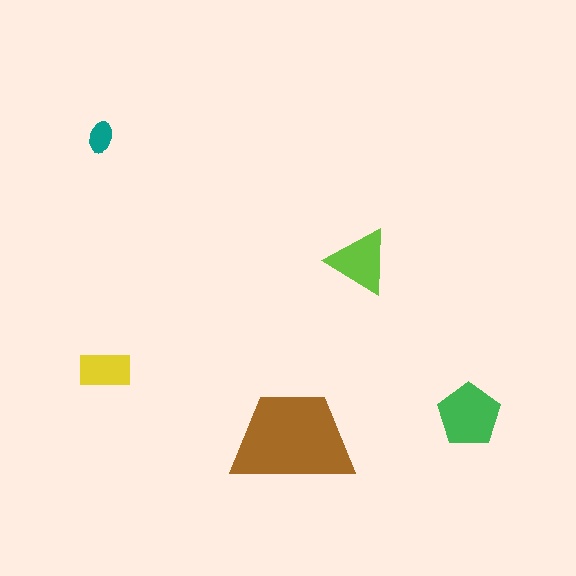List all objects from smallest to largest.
The teal ellipse, the yellow rectangle, the lime triangle, the green pentagon, the brown trapezoid.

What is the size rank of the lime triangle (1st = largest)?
3rd.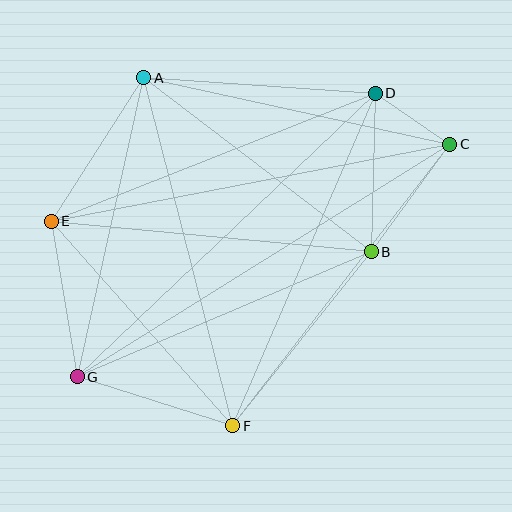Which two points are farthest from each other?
Points C and G are farthest from each other.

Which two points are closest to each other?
Points C and D are closest to each other.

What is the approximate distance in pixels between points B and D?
The distance between B and D is approximately 158 pixels.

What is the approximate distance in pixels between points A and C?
The distance between A and C is approximately 313 pixels.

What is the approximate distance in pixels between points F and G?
The distance between F and G is approximately 163 pixels.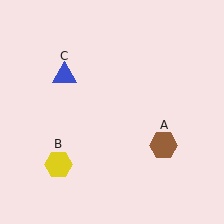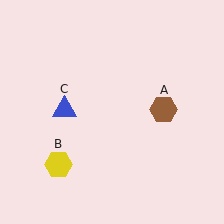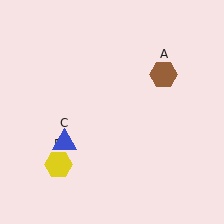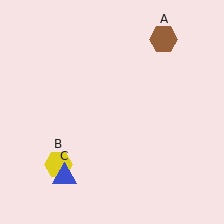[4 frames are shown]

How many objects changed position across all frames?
2 objects changed position: brown hexagon (object A), blue triangle (object C).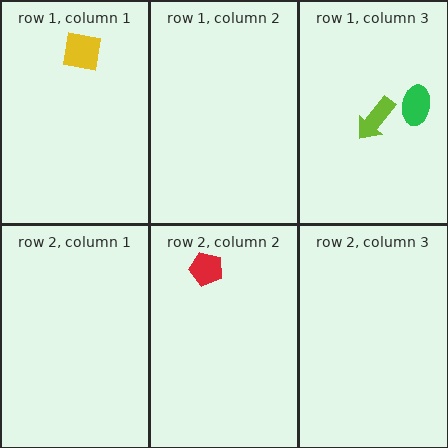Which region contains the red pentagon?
The row 2, column 2 region.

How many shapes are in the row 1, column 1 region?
1.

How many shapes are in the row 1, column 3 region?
2.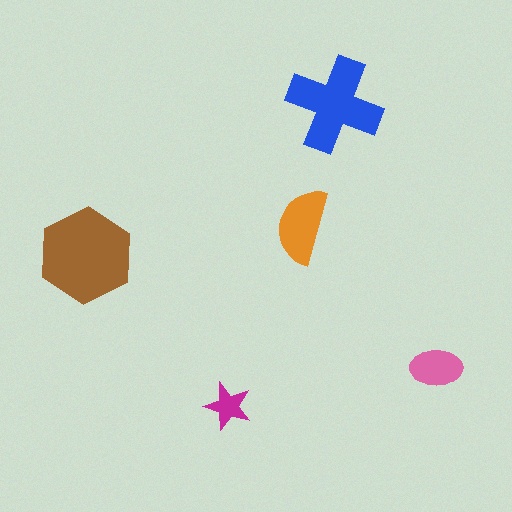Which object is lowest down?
The magenta star is bottommost.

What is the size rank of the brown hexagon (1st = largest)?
1st.